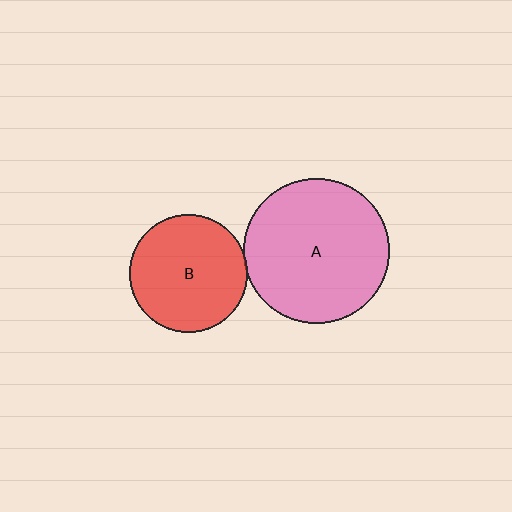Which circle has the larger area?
Circle A (pink).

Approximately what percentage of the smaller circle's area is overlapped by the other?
Approximately 5%.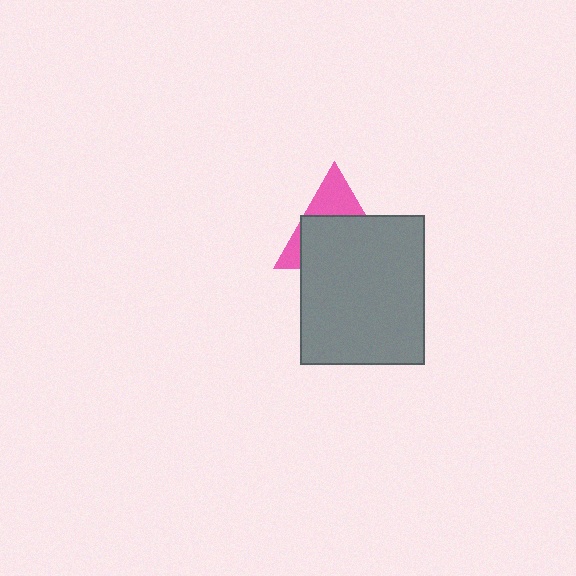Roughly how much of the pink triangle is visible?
A small part of it is visible (roughly 35%).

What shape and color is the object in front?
The object in front is a gray rectangle.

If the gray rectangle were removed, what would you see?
You would see the complete pink triangle.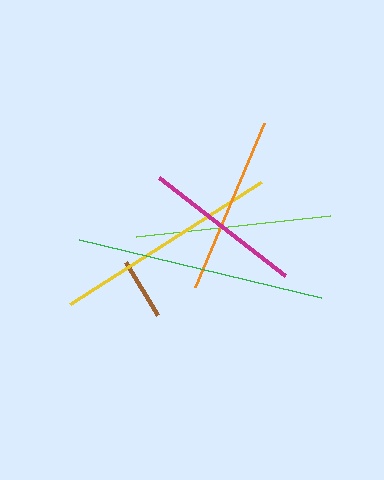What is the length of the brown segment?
The brown segment is approximately 62 pixels long.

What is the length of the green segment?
The green segment is approximately 249 pixels long.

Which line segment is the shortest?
The brown line is the shortest at approximately 62 pixels.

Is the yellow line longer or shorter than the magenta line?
The yellow line is longer than the magenta line.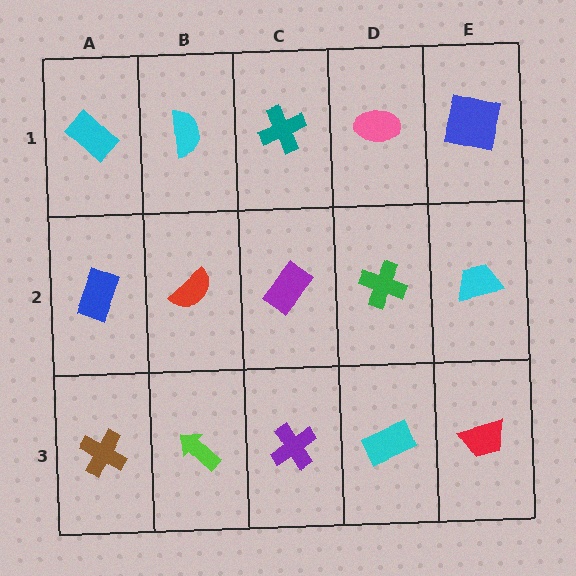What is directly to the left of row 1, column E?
A pink ellipse.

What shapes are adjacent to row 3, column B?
A red semicircle (row 2, column B), a brown cross (row 3, column A), a purple cross (row 3, column C).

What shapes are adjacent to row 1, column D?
A green cross (row 2, column D), a teal cross (row 1, column C), a blue square (row 1, column E).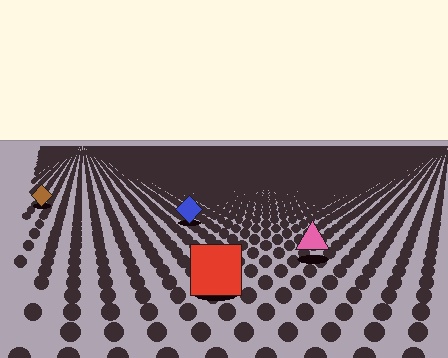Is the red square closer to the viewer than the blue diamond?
Yes. The red square is closer — you can tell from the texture gradient: the ground texture is coarser near it.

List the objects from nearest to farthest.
From nearest to farthest: the red square, the pink triangle, the blue diamond, the brown diamond.